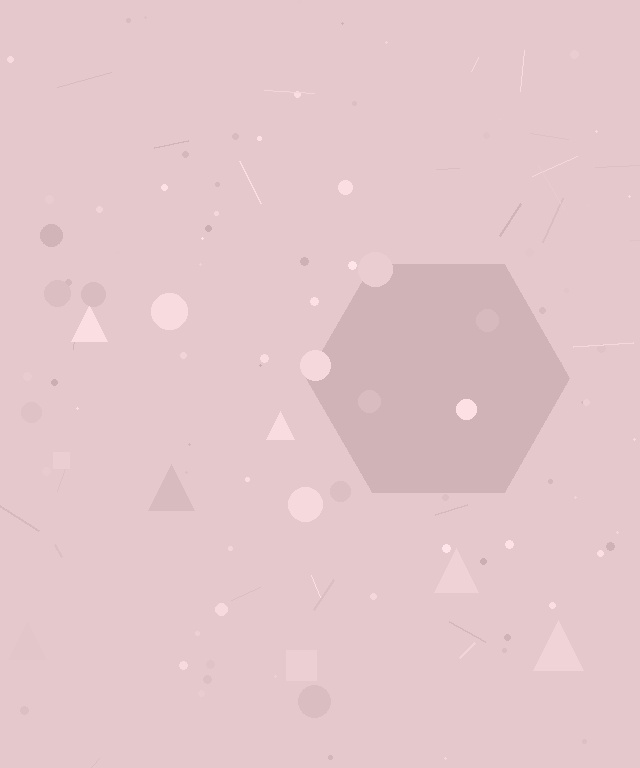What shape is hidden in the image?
A hexagon is hidden in the image.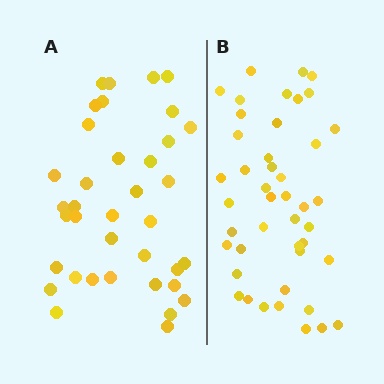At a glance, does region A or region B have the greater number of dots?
Region B (the right region) has more dots.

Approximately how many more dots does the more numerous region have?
Region B has roughly 8 or so more dots than region A.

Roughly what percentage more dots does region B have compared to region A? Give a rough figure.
About 20% more.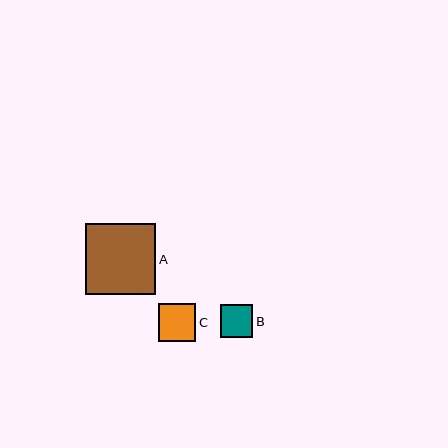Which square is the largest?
Square A is the largest with a size of approximately 70 pixels.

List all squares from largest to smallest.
From largest to smallest: A, C, B.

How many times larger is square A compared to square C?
Square A is approximately 1.9 times the size of square C.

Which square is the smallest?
Square B is the smallest with a size of approximately 33 pixels.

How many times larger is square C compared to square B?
Square C is approximately 1.1 times the size of square B.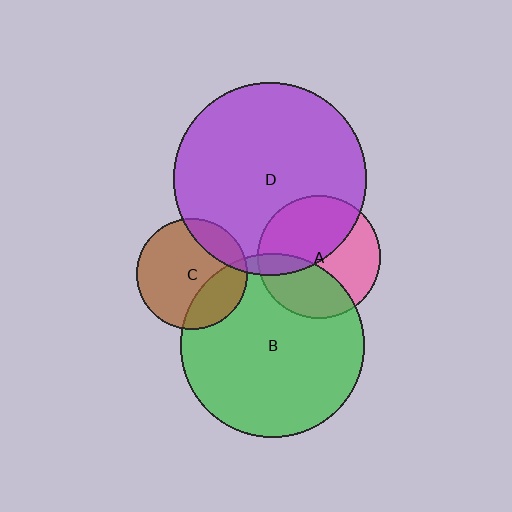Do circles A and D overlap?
Yes.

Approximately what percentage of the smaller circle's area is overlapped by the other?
Approximately 45%.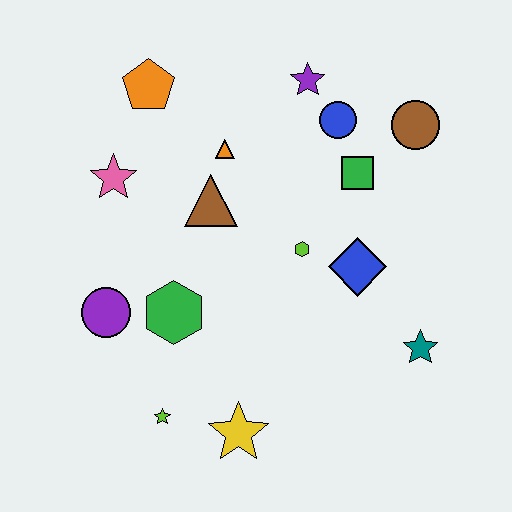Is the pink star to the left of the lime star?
Yes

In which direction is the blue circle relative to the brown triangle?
The blue circle is to the right of the brown triangle.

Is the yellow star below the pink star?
Yes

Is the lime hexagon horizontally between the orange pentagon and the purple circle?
No